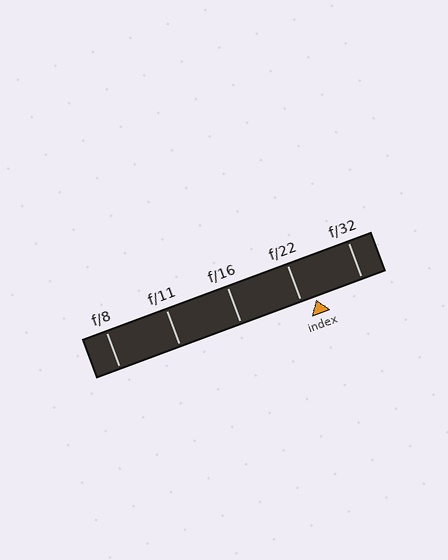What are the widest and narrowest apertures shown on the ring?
The widest aperture shown is f/8 and the narrowest is f/32.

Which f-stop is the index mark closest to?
The index mark is closest to f/22.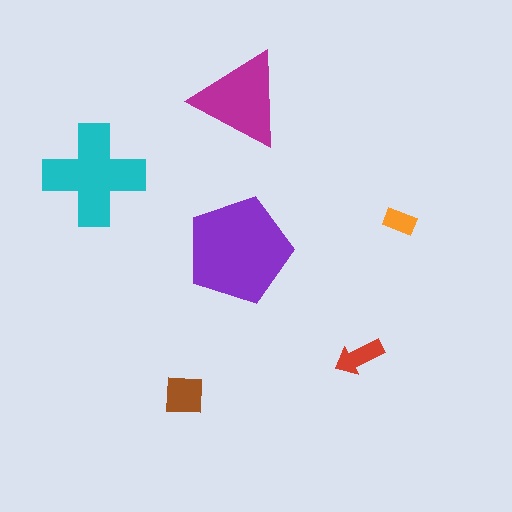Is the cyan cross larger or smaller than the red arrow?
Larger.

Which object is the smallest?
The orange rectangle.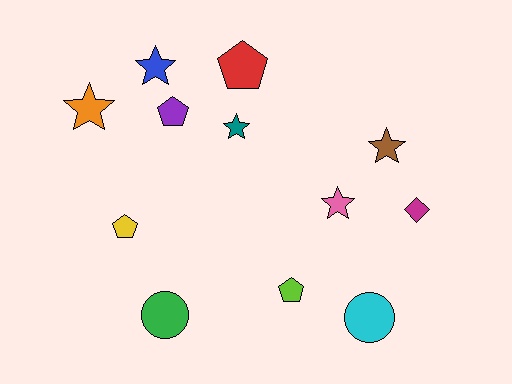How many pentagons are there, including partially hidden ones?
There are 4 pentagons.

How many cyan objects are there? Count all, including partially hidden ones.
There is 1 cyan object.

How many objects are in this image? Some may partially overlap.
There are 12 objects.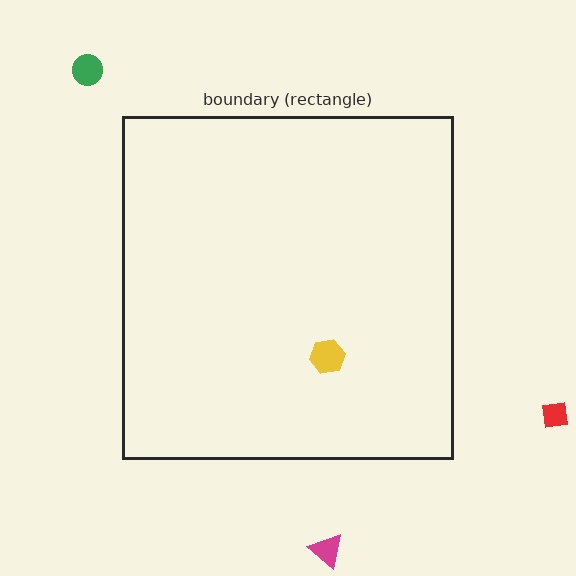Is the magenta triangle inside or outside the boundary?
Outside.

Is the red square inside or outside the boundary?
Outside.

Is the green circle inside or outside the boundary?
Outside.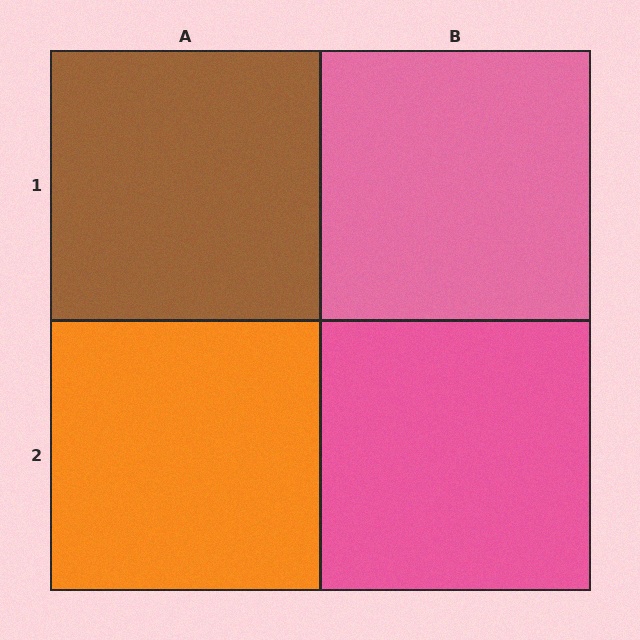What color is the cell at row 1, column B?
Pink.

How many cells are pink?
2 cells are pink.